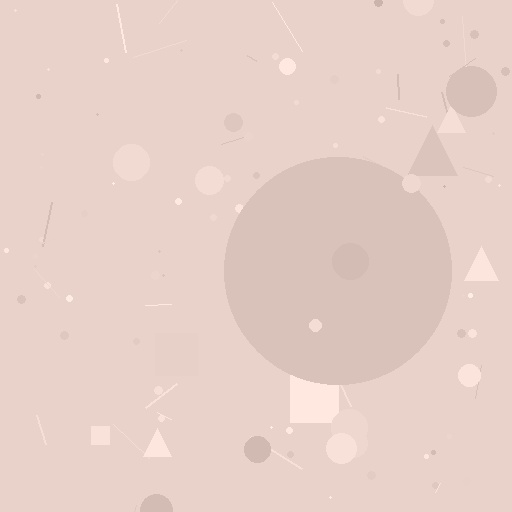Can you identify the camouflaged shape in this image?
The camouflaged shape is a circle.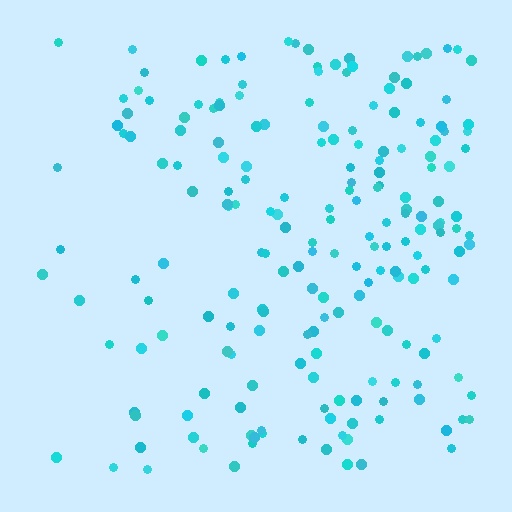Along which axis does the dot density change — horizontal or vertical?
Horizontal.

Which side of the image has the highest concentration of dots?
The right.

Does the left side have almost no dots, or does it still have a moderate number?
Still a moderate number, just noticeably fewer than the right.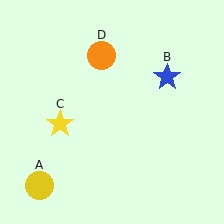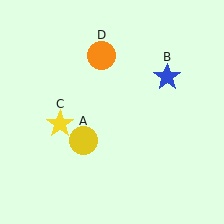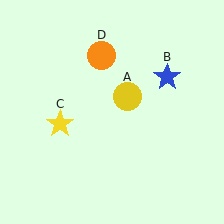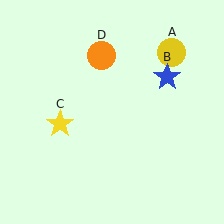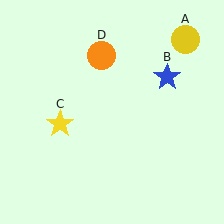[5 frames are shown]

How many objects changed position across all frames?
1 object changed position: yellow circle (object A).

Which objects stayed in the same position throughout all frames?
Blue star (object B) and yellow star (object C) and orange circle (object D) remained stationary.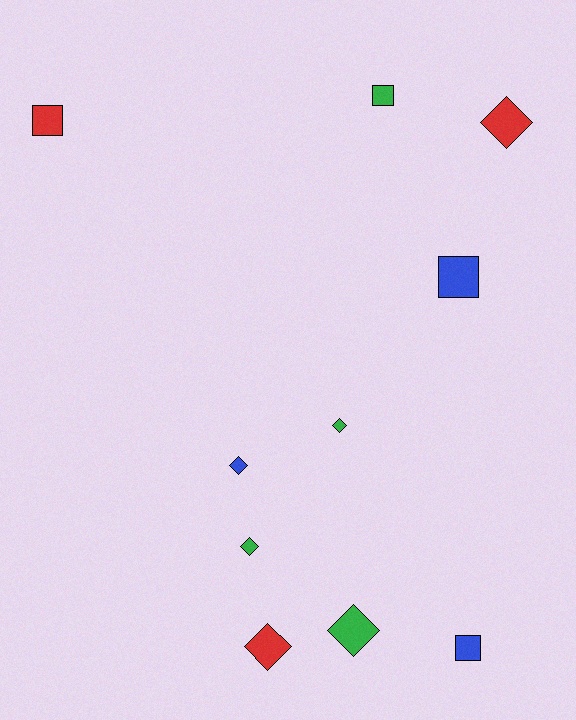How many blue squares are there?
There are 2 blue squares.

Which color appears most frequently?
Green, with 4 objects.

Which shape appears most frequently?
Diamond, with 6 objects.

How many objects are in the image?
There are 10 objects.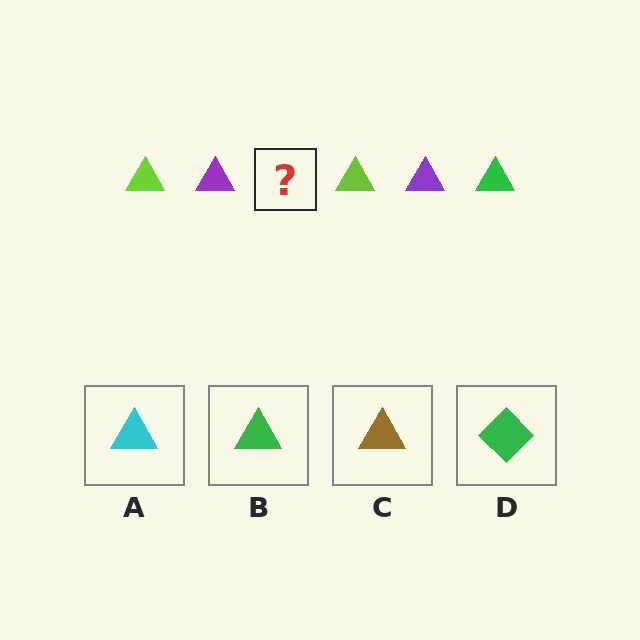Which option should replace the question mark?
Option B.